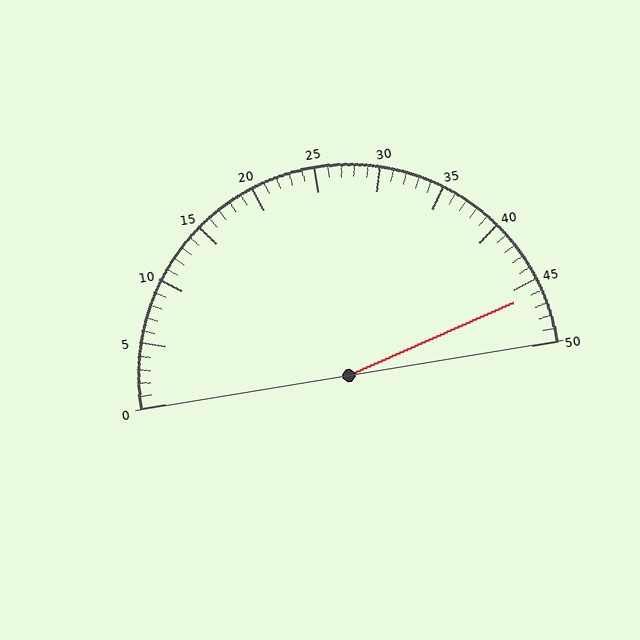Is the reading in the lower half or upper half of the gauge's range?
The reading is in the upper half of the range (0 to 50).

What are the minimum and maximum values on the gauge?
The gauge ranges from 0 to 50.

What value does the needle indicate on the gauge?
The needle indicates approximately 46.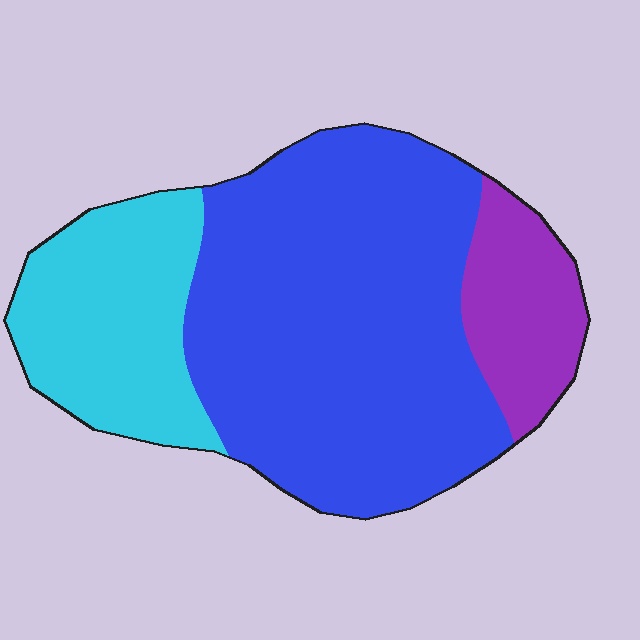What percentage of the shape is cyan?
Cyan takes up less than a quarter of the shape.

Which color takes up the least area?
Purple, at roughly 15%.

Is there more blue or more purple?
Blue.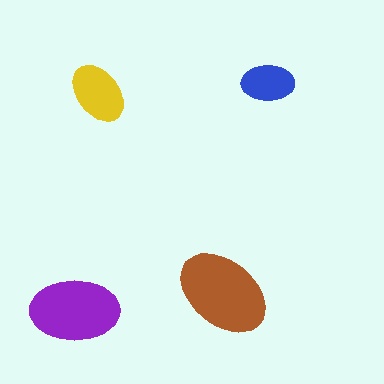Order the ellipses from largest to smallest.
the brown one, the purple one, the yellow one, the blue one.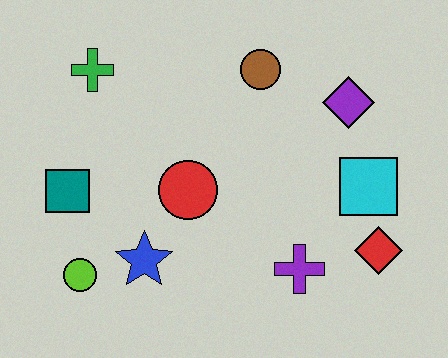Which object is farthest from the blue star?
The purple diamond is farthest from the blue star.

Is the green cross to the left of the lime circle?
No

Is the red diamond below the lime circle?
No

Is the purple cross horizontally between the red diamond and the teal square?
Yes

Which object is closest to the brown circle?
The purple diamond is closest to the brown circle.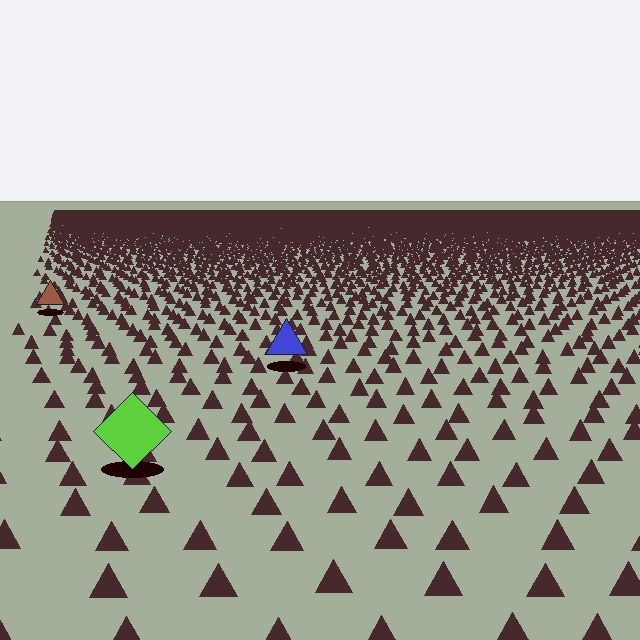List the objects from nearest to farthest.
From nearest to farthest: the lime diamond, the blue triangle, the brown triangle.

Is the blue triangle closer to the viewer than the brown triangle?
Yes. The blue triangle is closer — you can tell from the texture gradient: the ground texture is coarser near it.